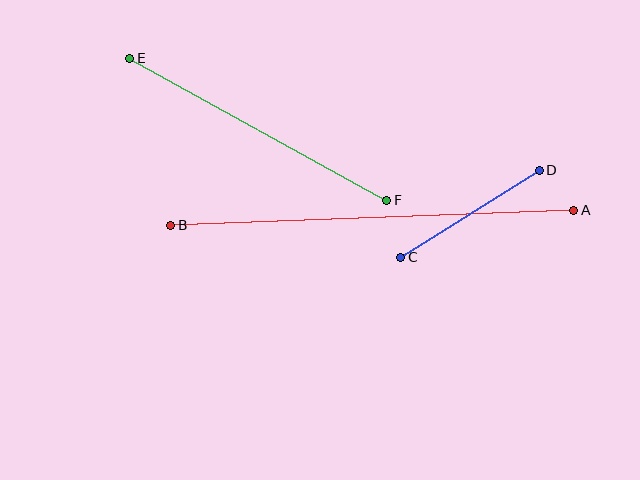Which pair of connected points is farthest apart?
Points A and B are farthest apart.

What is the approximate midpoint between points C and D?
The midpoint is at approximately (470, 214) pixels.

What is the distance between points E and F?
The distance is approximately 294 pixels.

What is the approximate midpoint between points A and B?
The midpoint is at approximately (372, 218) pixels.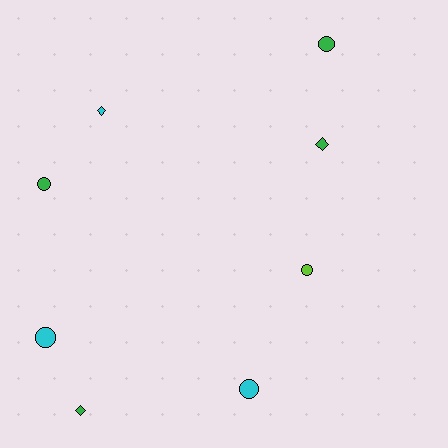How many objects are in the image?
There are 8 objects.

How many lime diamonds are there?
There are no lime diamonds.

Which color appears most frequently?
Green, with 4 objects.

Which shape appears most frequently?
Circle, with 5 objects.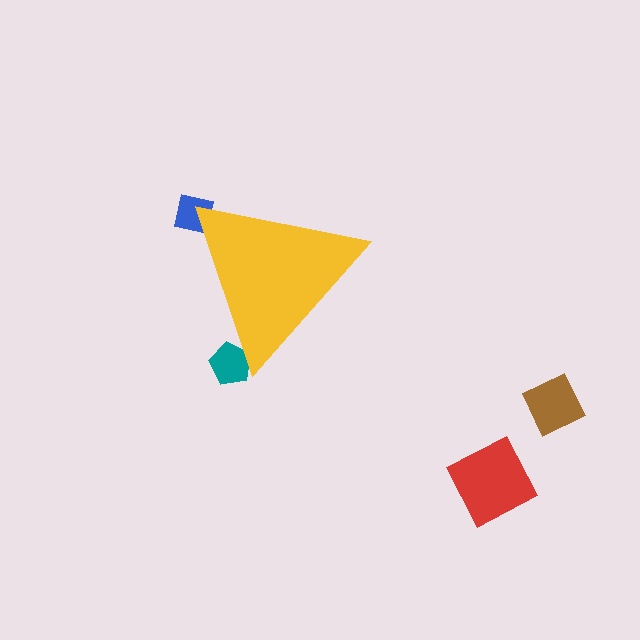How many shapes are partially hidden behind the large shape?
2 shapes are partially hidden.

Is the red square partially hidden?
No, the red square is fully visible.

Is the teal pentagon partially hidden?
Yes, the teal pentagon is partially hidden behind the yellow triangle.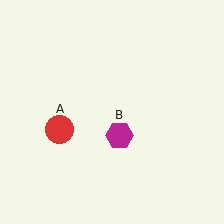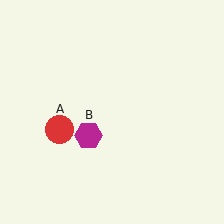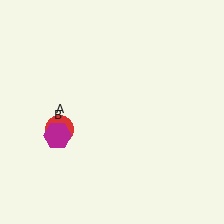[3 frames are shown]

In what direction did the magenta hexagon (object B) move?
The magenta hexagon (object B) moved left.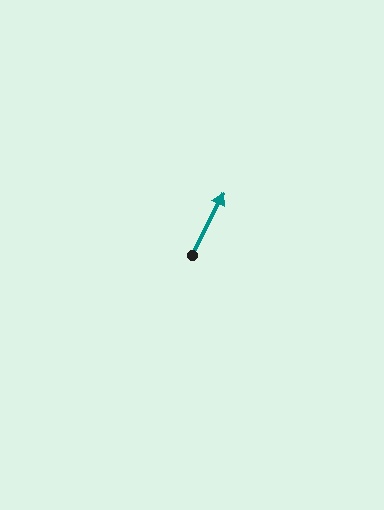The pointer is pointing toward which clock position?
Roughly 1 o'clock.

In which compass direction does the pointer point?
Northeast.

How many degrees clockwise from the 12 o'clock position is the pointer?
Approximately 27 degrees.